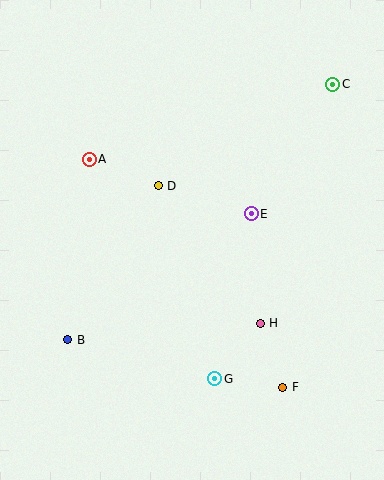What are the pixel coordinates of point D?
Point D is at (158, 186).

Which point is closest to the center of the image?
Point D at (158, 186) is closest to the center.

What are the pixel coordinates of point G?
Point G is at (215, 379).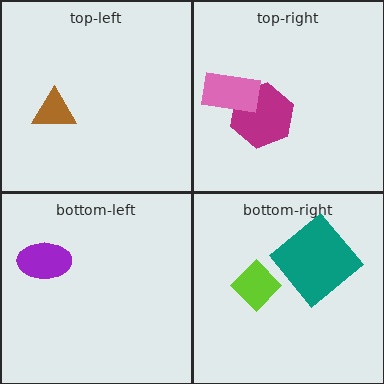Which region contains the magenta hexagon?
The top-right region.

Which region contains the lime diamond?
The bottom-right region.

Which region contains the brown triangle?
The top-left region.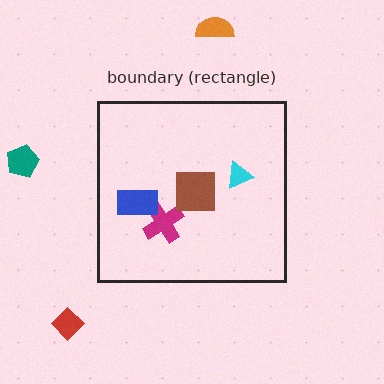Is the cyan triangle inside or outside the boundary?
Inside.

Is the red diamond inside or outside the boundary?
Outside.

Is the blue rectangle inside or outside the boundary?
Inside.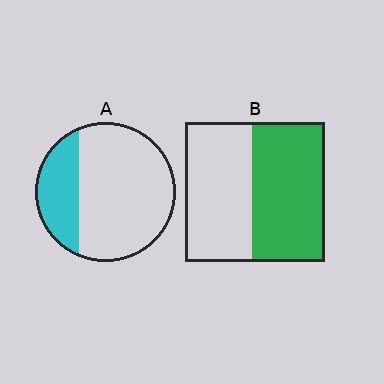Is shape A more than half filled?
No.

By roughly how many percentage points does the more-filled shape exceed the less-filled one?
By roughly 25 percentage points (B over A).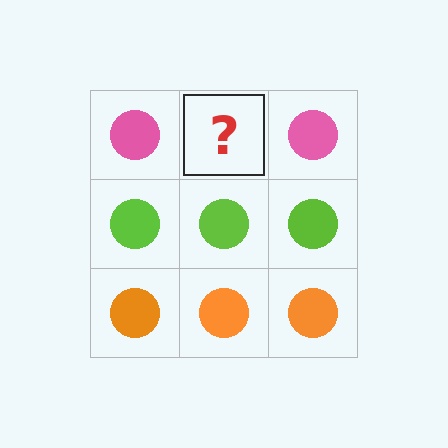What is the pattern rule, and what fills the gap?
The rule is that each row has a consistent color. The gap should be filled with a pink circle.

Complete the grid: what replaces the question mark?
The question mark should be replaced with a pink circle.